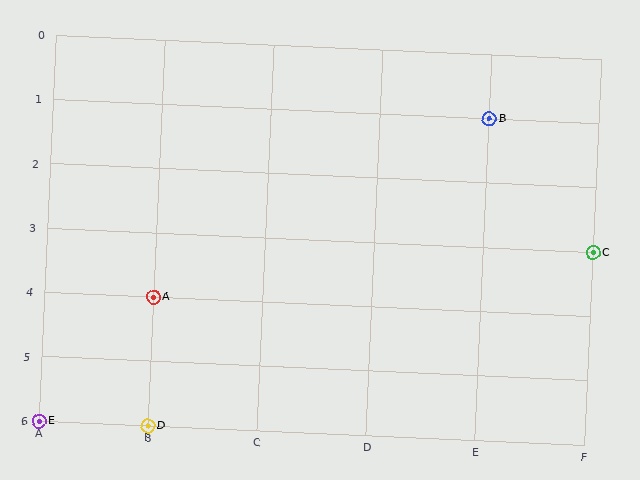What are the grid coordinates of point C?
Point C is at grid coordinates (F, 3).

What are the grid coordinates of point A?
Point A is at grid coordinates (B, 4).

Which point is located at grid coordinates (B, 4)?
Point A is at (B, 4).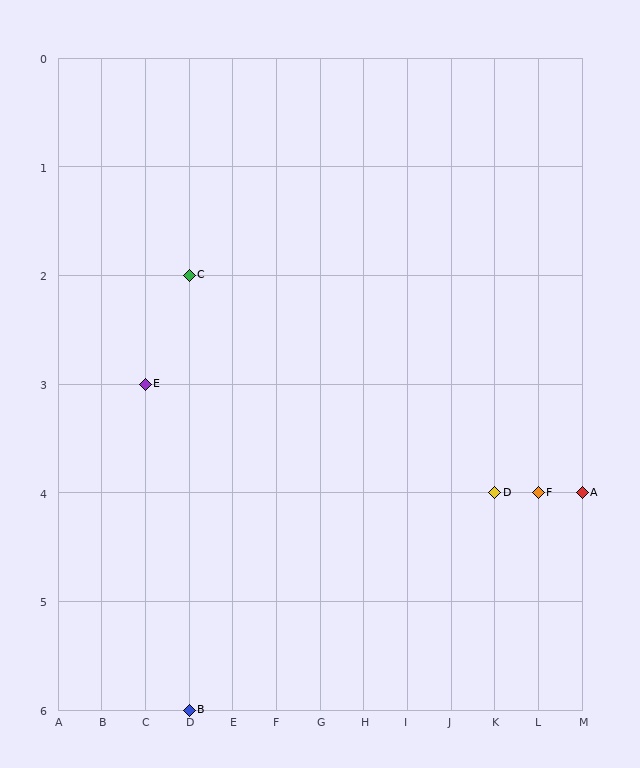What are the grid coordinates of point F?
Point F is at grid coordinates (L, 4).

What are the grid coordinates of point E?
Point E is at grid coordinates (C, 3).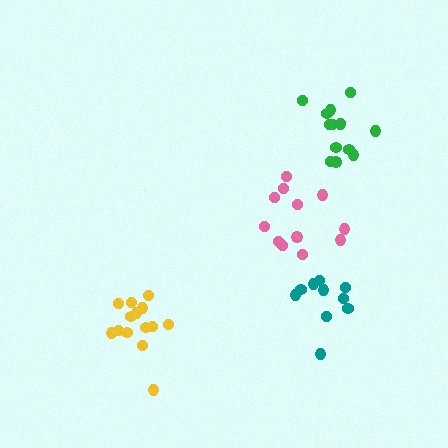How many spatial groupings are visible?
There are 4 spatial groupings.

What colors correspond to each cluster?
The clusters are colored: yellow, green, pink, teal.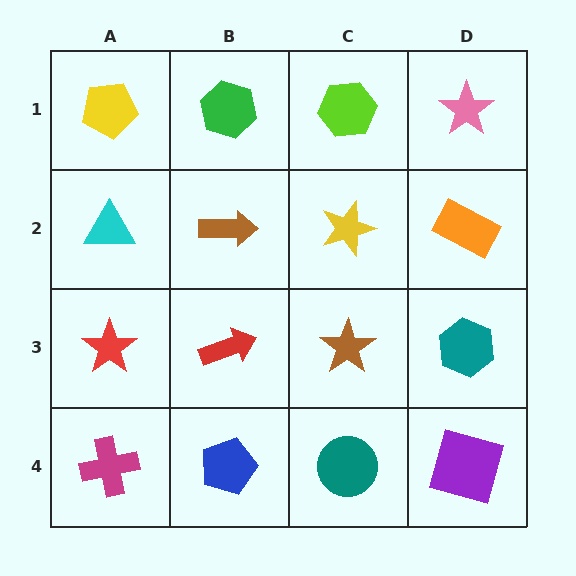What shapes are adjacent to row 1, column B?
A brown arrow (row 2, column B), a yellow pentagon (row 1, column A), a lime hexagon (row 1, column C).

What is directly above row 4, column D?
A teal hexagon.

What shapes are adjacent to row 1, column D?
An orange rectangle (row 2, column D), a lime hexagon (row 1, column C).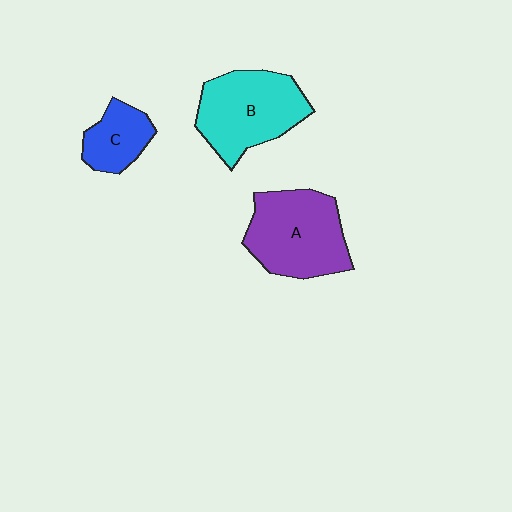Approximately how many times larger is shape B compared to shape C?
Approximately 2.0 times.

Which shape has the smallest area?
Shape C (blue).